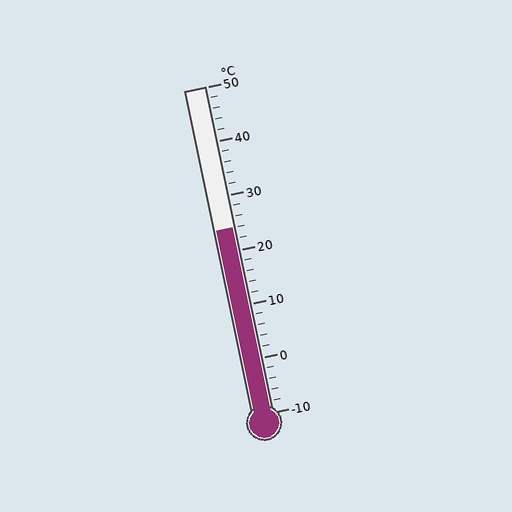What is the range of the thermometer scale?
The thermometer scale ranges from -10°C to 50°C.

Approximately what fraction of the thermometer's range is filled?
The thermometer is filled to approximately 55% of its range.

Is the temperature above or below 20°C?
The temperature is above 20°C.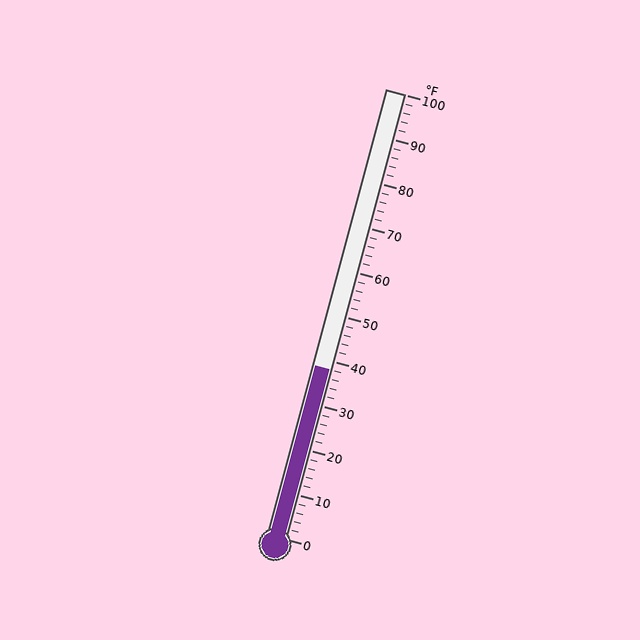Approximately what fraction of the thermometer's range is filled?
The thermometer is filled to approximately 40% of its range.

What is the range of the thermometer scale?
The thermometer scale ranges from 0°F to 100°F.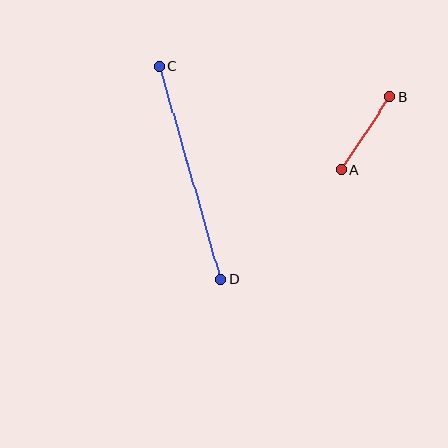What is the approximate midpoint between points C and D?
The midpoint is at approximately (190, 173) pixels.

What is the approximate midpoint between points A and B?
The midpoint is at approximately (366, 133) pixels.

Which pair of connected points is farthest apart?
Points C and D are farthest apart.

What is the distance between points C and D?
The distance is approximately 222 pixels.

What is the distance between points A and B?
The distance is approximately 88 pixels.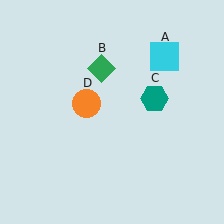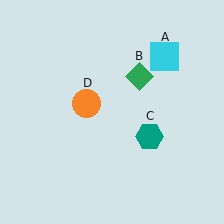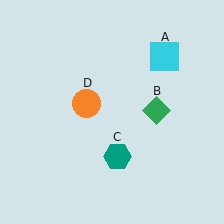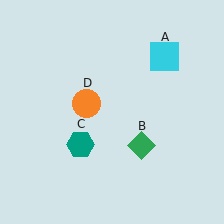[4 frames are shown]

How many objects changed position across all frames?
2 objects changed position: green diamond (object B), teal hexagon (object C).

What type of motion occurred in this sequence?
The green diamond (object B), teal hexagon (object C) rotated clockwise around the center of the scene.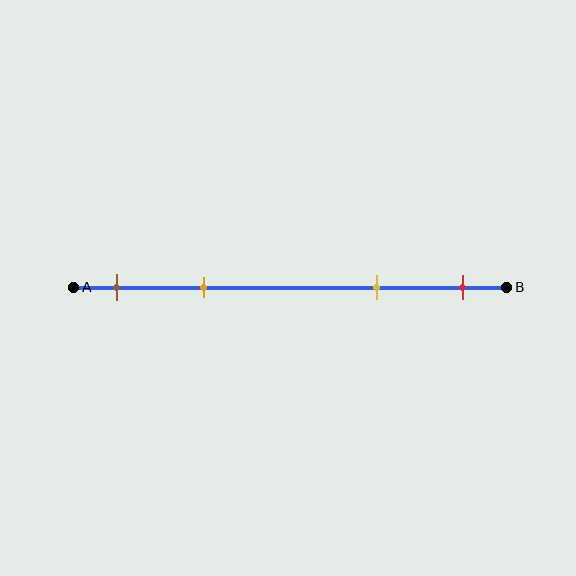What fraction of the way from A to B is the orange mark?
The orange mark is approximately 30% (0.3) of the way from A to B.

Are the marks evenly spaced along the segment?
No, the marks are not evenly spaced.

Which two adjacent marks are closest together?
The brown and orange marks are the closest adjacent pair.